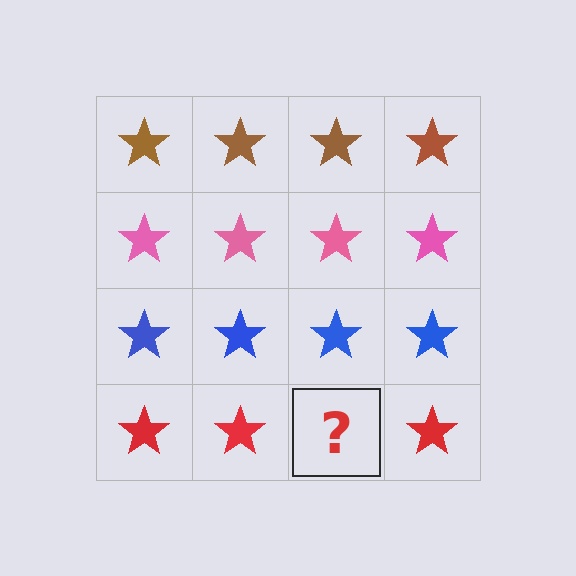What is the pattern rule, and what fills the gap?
The rule is that each row has a consistent color. The gap should be filled with a red star.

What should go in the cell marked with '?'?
The missing cell should contain a red star.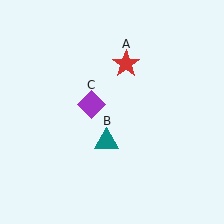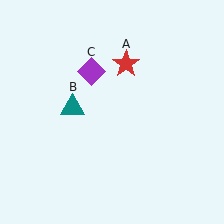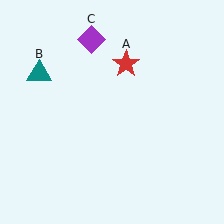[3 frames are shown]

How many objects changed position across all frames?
2 objects changed position: teal triangle (object B), purple diamond (object C).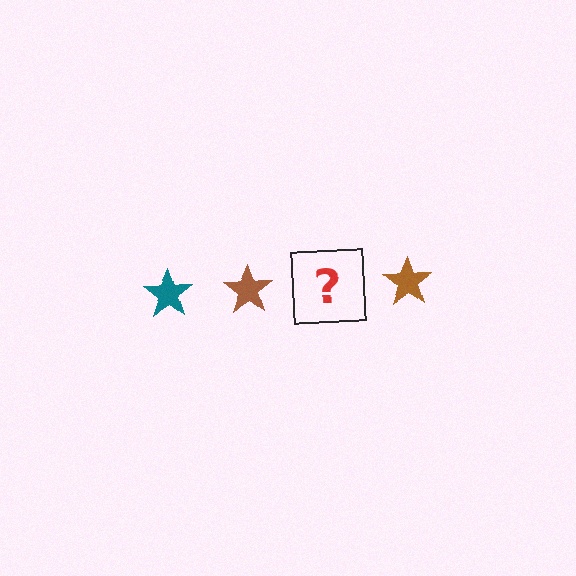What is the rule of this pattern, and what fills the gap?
The rule is that the pattern cycles through teal, brown stars. The gap should be filled with a teal star.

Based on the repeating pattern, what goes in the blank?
The blank should be a teal star.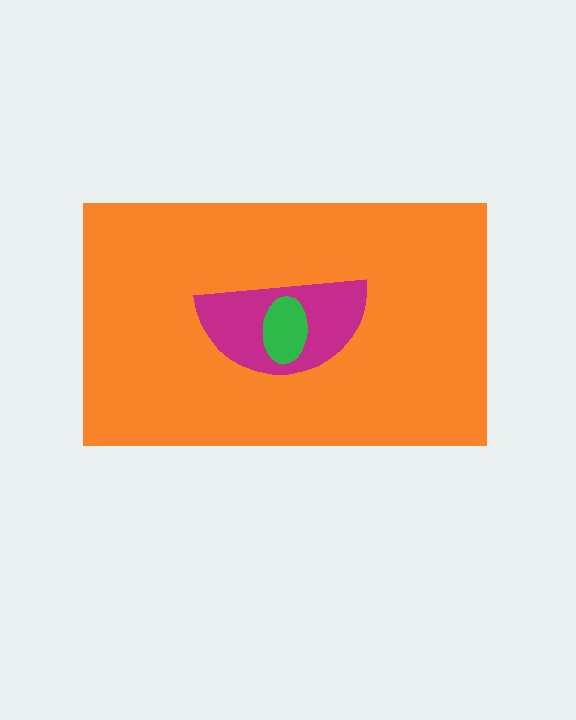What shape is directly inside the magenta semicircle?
The green ellipse.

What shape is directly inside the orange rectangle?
The magenta semicircle.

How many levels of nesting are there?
3.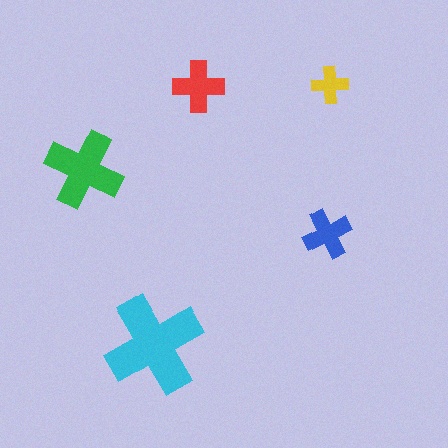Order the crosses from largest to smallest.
the cyan one, the green one, the red one, the blue one, the yellow one.